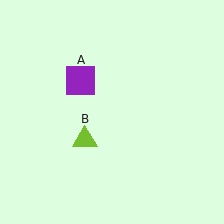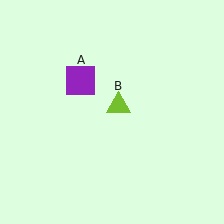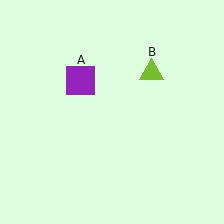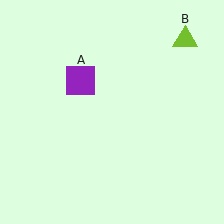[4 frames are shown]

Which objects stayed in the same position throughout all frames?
Purple square (object A) remained stationary.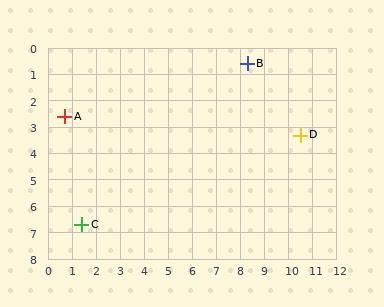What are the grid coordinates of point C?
Point C is at approximately (1.4, 6.7).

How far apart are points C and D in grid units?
Points C and D are about 9.7 grid units apart.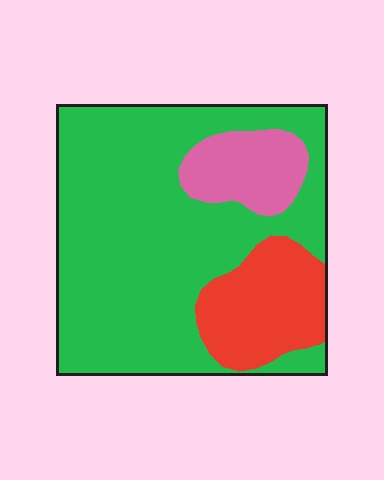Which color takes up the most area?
Green, at roughly 70%.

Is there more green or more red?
Green.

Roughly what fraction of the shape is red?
Red takes up between a sixth and a third of the shape.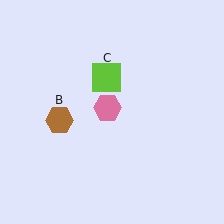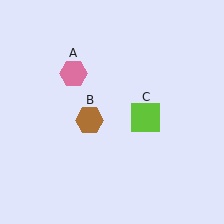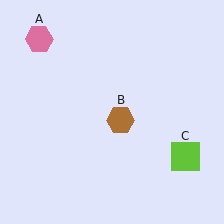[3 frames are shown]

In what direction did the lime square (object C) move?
The lime square (object C) moved down and to the right.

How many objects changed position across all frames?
3 objects changed position: pink hexagon (object A), brown hexagon (object B), lime square (object C).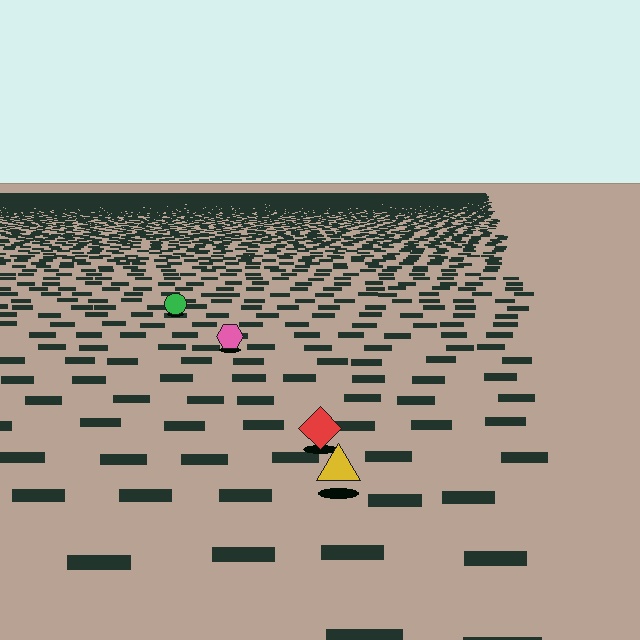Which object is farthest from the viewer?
The green circle is farthest from the viewer. It appears smaller and the ground texture around it is denser.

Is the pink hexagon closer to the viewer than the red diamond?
No. The red diamond is closer — you can tell from the texture gradient: the ground texture is coarser near it.